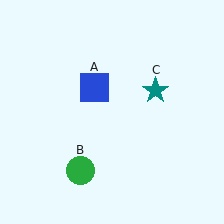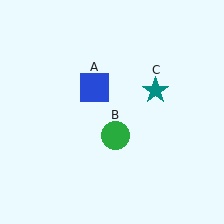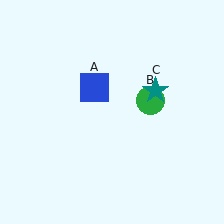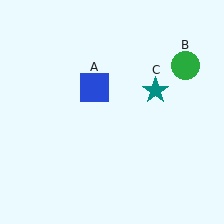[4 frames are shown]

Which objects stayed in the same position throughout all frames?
Blue square (object A) and teal star (object C) remained stationary.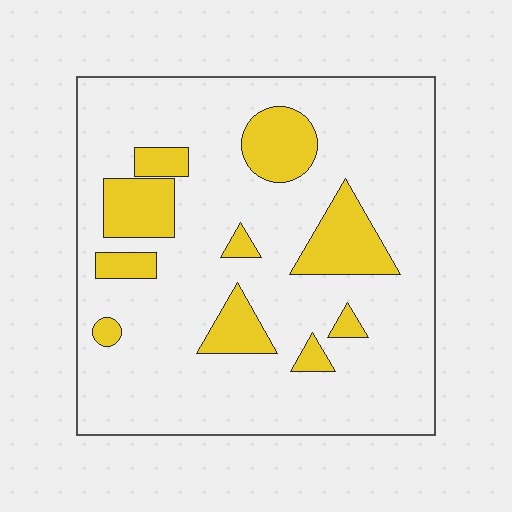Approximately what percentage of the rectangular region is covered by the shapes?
Approximately 20%.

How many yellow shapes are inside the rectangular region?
10.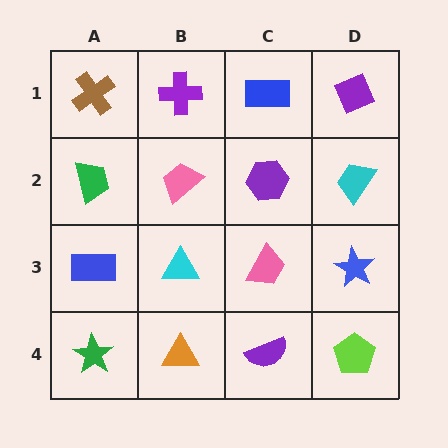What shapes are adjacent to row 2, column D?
A purple diamond (row 1, column D), a blue star (row 3, column D), a purple hexagon (row 2, column C).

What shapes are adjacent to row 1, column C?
A purple hexagon (row 2, column C), a purple cross (row 1, column B), a purple diamond (row 1, column D).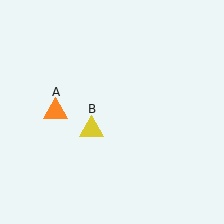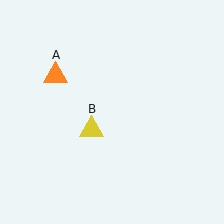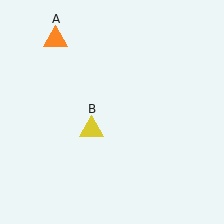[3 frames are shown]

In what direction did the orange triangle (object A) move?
The orange triangle (object A) moved up.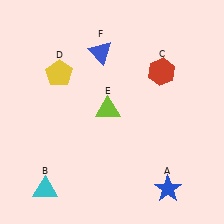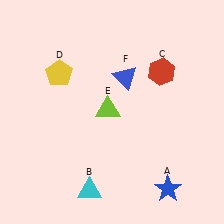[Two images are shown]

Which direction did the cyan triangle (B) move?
The cyan triangle (B) moved right.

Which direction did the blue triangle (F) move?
The blue triangle (F) moved down.